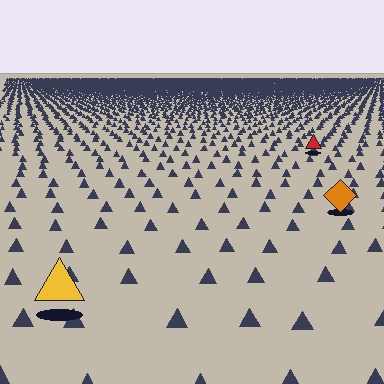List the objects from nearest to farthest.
From nearest to farthest: the yellow triangle, the orange diamond, the red triangle.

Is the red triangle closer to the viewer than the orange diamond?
No. The orange diamond is closer — you can tell from the texture gradient: the ground texture is coarser near it.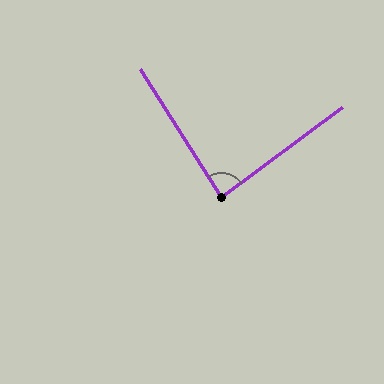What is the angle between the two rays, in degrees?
Approximately 86 degrees.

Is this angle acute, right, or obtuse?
It is approximately a right angle.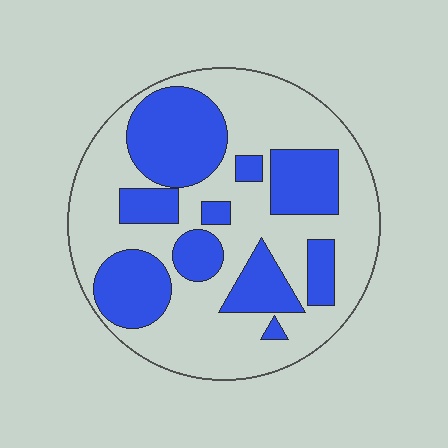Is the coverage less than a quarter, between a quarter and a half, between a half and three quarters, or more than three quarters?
Between a quarter and a half.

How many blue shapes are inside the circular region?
10.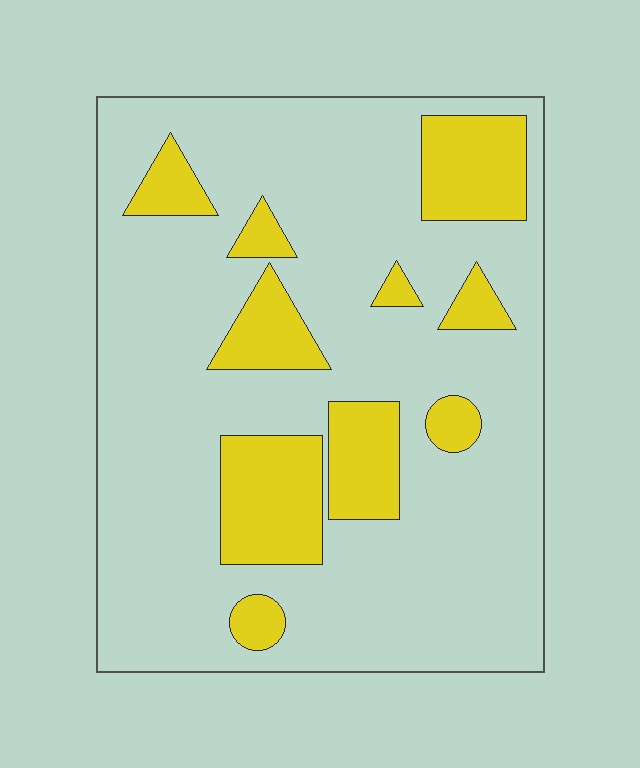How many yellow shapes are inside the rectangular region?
10.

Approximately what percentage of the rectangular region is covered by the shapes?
Approximately 20%.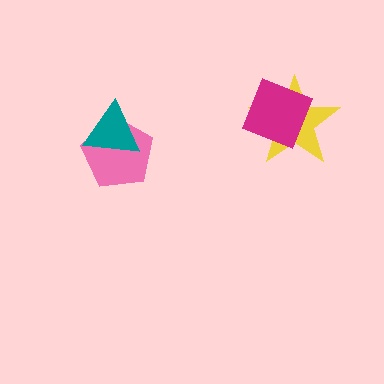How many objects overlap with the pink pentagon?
1 object overlaps with the pink pentagon.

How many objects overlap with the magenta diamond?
1 object overlaps with the magenta diamond.